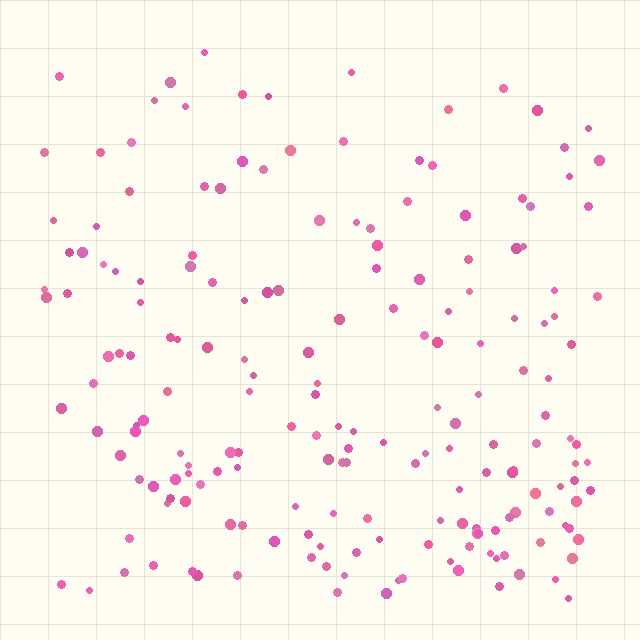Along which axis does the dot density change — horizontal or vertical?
Vertical.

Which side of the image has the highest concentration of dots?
The bottom.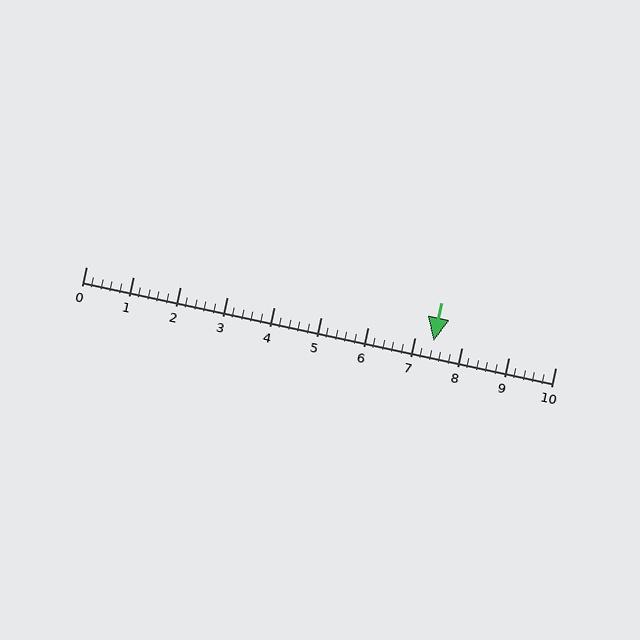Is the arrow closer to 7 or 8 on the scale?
The arrow is closer to 7.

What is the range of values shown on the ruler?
The ruler shows values from 0 to 10.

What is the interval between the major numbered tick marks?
The major tick marks are spaced 1 units apart.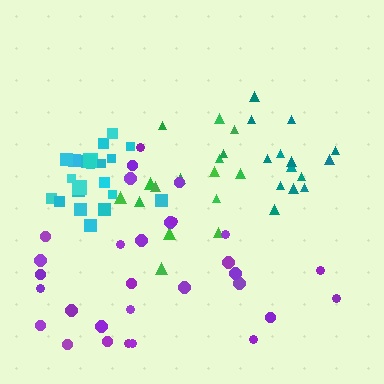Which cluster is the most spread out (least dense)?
Purple.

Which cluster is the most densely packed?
Cyan.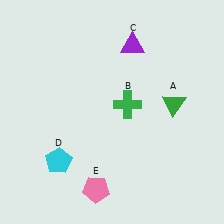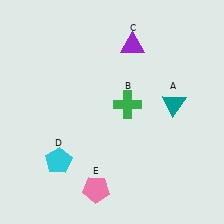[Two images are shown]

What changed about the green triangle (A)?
In Image 1, A is green. In Image 2, it changed to teal.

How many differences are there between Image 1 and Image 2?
There is 1 difference between the two images.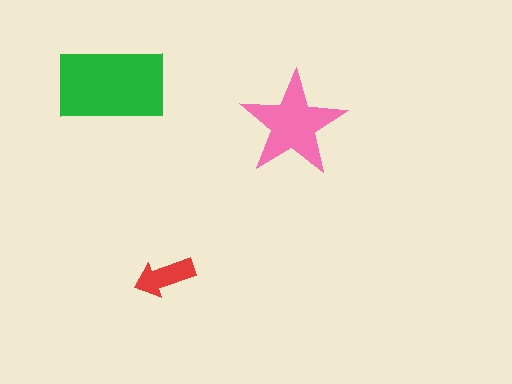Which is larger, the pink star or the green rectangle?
The green rectangle.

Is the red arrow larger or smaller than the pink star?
Smaller.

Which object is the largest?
The green rectangle.